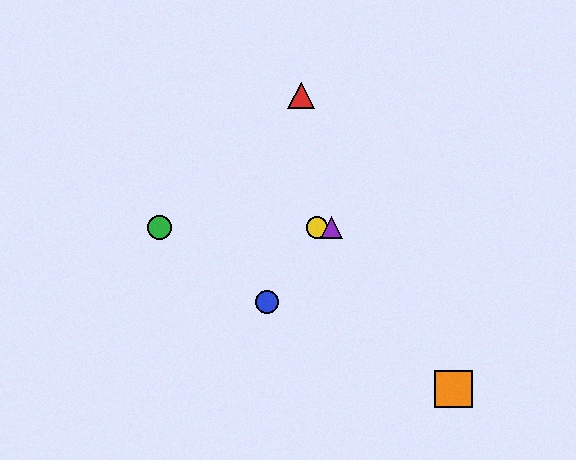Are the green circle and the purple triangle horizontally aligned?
Yes, both are at y≈228.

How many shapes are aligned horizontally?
3 shapes (the green circle, the yellow circle, the purple triangle) are aligned horizontally.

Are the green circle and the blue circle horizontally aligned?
No, the green circle is at y≈228 and the blue circle is at y≈302.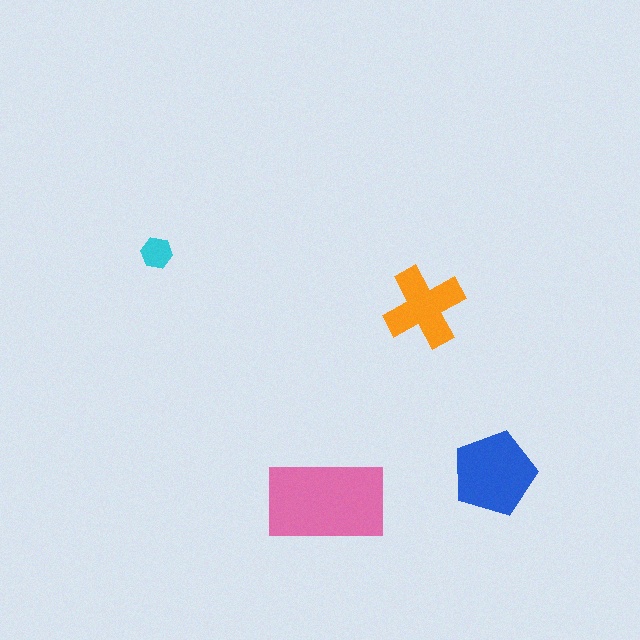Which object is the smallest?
The cyan hexagon.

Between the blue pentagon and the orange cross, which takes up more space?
The blue pentagon.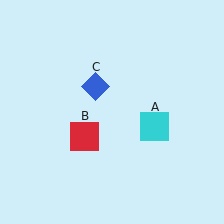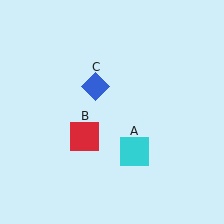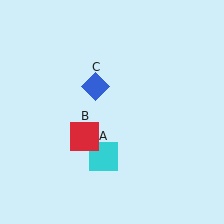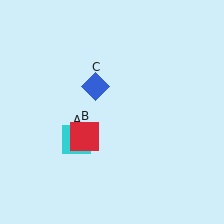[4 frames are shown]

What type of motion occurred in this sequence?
The cyan square (object A) rotated clockwise around the center of the scene.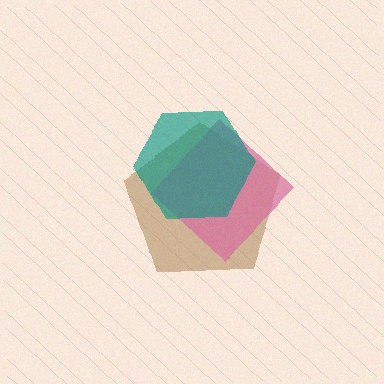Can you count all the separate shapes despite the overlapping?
Yes, there are 3 separate shapes.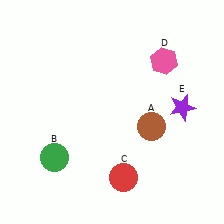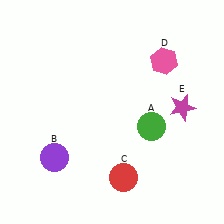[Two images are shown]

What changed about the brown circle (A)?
In Image 1, A is brown. In Image 2, it changed to green.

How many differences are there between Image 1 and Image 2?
There are 3 differences between the two images.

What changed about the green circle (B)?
In Image 1, B is green. In Image 2, it changed to purple.